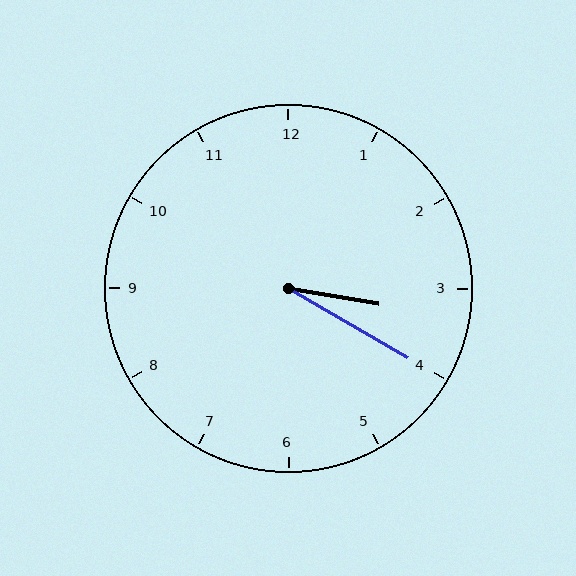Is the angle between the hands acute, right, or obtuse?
It is acute.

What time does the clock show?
3:20.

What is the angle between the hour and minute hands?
Approximately 20 degrees.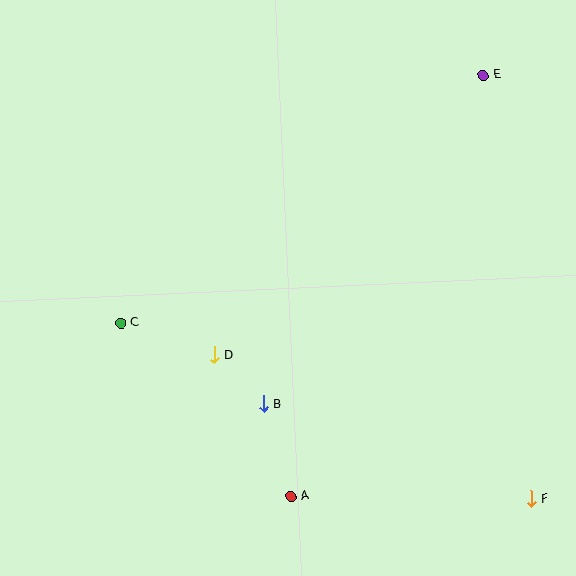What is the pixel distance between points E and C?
The distance between E and C is 439 pixels.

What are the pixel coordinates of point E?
Point E is at (483, 75).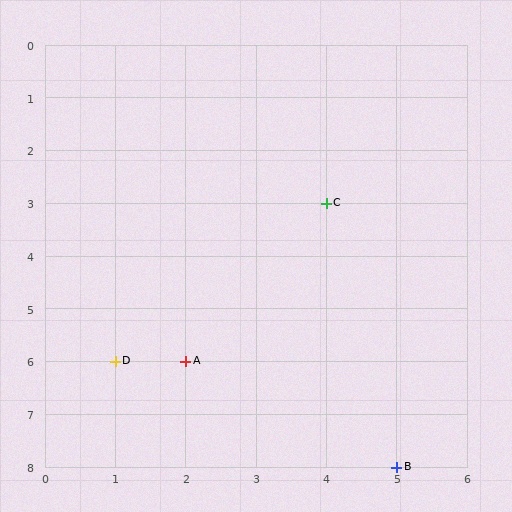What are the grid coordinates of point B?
Point B is at grid coordinates (5, 8).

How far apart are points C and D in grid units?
Points C and D are 3 columns and 3 rows apart (about 4.2 grid units diagonally).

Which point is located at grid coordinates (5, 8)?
Point B is at (5, 8).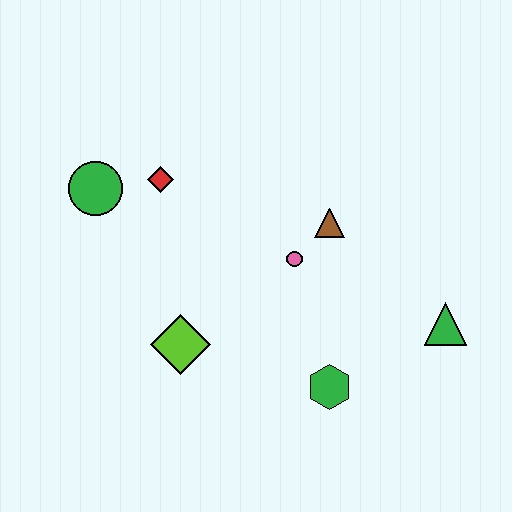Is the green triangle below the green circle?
Yes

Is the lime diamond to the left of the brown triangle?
Yes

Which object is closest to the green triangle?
The green hexagon is closest to the green triangle.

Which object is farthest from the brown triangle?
The green circle is farthest from the brown triangle.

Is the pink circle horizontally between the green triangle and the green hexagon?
No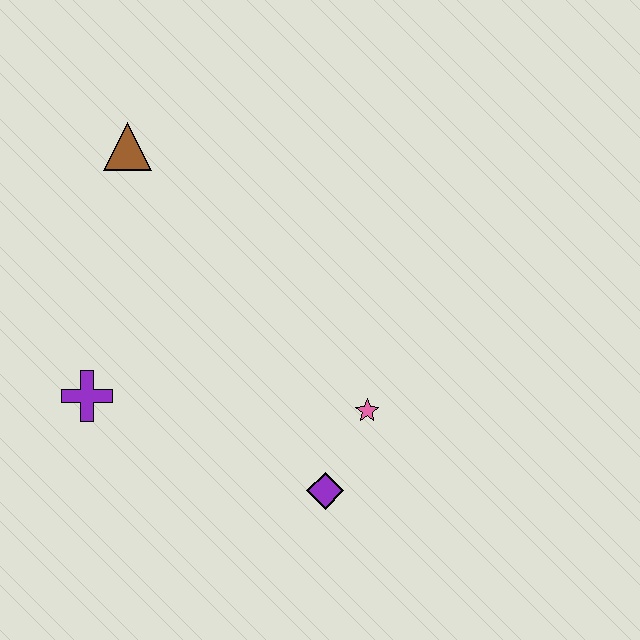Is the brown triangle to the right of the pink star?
No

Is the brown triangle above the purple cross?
Yes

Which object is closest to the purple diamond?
The pink star is closest to the purple diamond.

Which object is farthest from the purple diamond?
The brown triangle is farthest from the purple diamond.